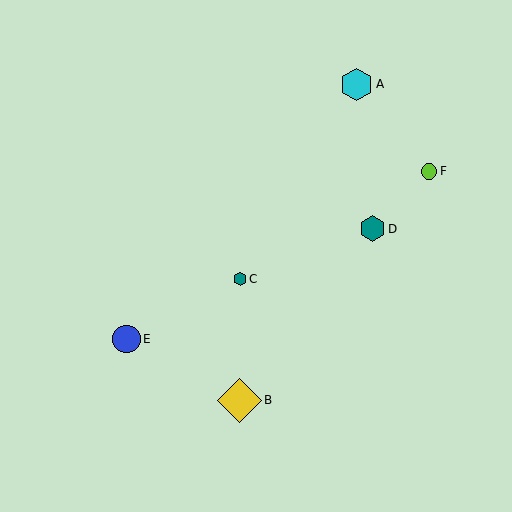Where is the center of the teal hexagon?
The center of the teal hexagon is at (240, 279).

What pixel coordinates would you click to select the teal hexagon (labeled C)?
Click at (240, 279) to select the teal hexagon C.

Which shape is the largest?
The yellow diamond (labeled B) is the largest.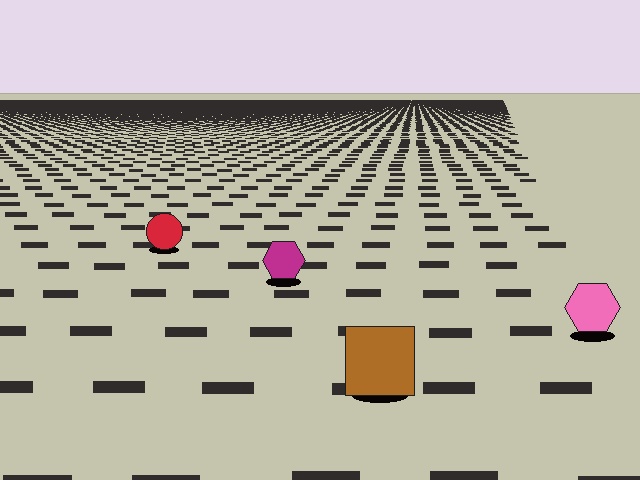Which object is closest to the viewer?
The brown square is closest. The texture marks near it are larger and more spread out.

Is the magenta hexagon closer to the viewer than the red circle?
Yes. The magenta hexagon is closer — you can tell from the texture gradient: the ground texture is coarser near it.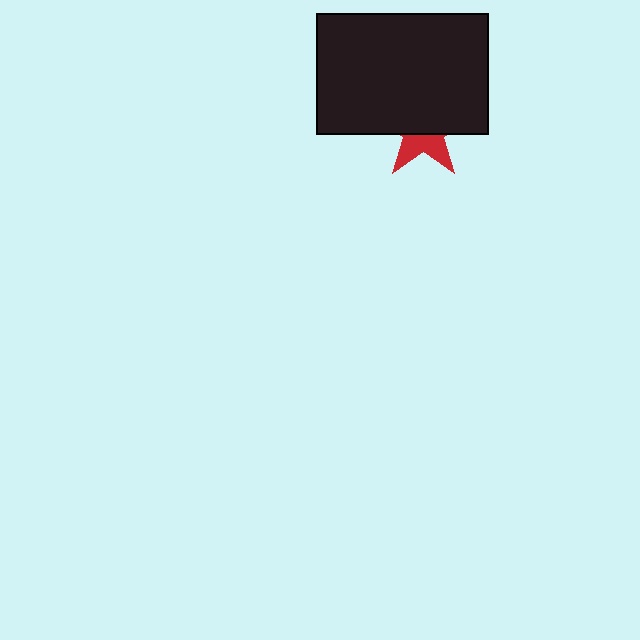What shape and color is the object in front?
The object in front is a black rectangle.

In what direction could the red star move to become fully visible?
The red star could move down. That would shift it out from behind the black rectangle entirely.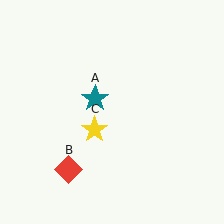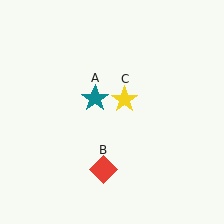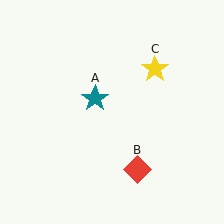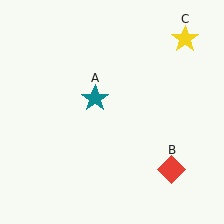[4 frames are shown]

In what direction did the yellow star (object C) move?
The yellow star (object C) moved up and to the right.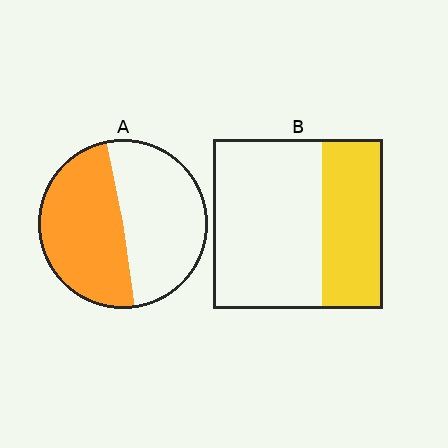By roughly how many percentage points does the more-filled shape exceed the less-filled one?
By roughly 15 percentage points (A over B).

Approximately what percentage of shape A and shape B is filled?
A is approximately 50% and B is approximately 35%.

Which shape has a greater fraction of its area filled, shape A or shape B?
Shape A.